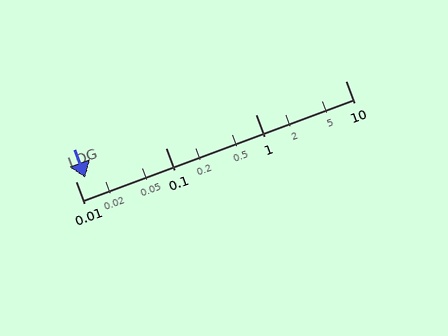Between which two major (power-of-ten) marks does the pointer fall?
The pointer is between 0.01 and 0.1.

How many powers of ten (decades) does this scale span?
The scale spans 3 decades, from 0.01 to 10.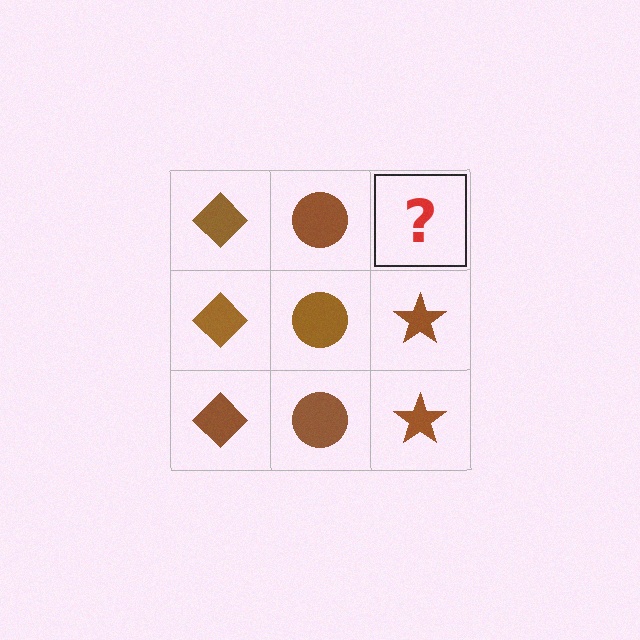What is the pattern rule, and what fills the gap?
The rule is that each column has a consistent shape. The gap should be filled with a brown star.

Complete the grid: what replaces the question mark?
The question mark should be replaced with a brown star.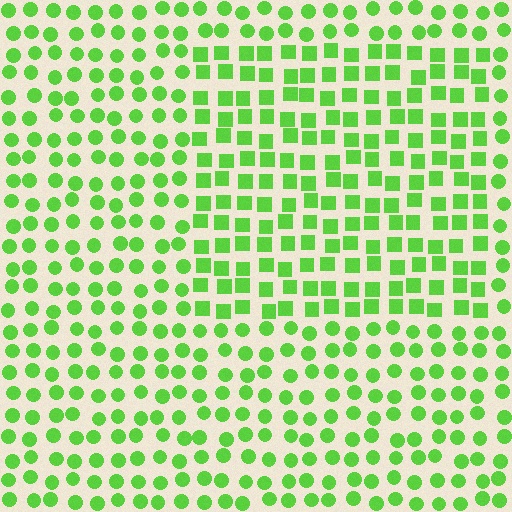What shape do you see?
I see a rectangle.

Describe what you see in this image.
The image is filled with small lime elements arranged in a uniform grid. A rectangle-shaped region contains squares, while the surrounding area contains circles. The boundary is defined purely by the change in element shape.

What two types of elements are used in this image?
The image uses squares inside the rectangle region and circles outside it.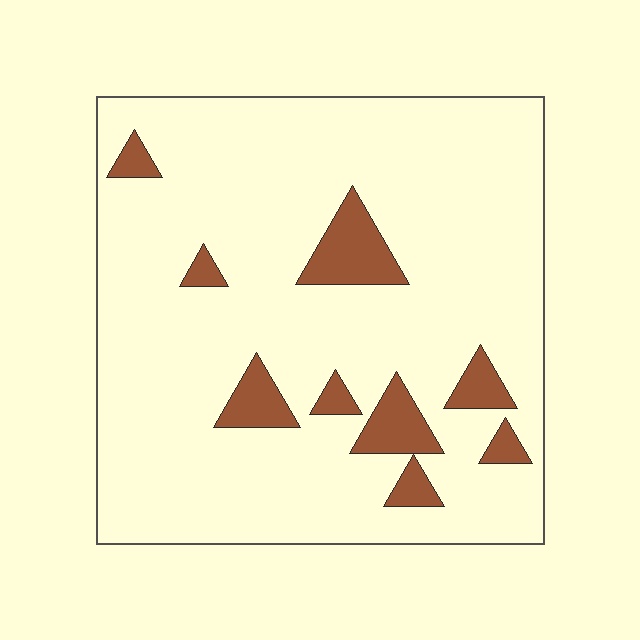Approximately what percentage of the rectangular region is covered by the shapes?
Approximately 10%.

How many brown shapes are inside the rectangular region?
9.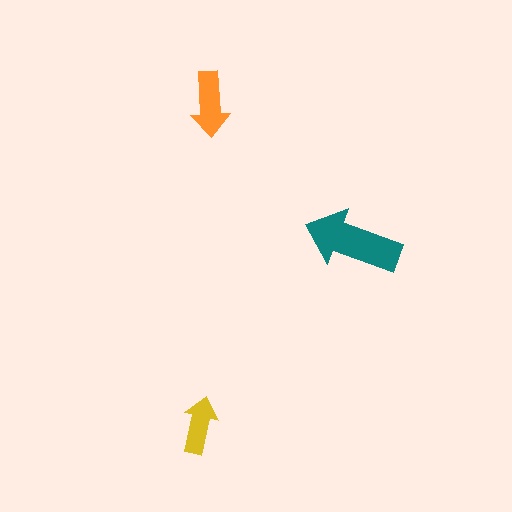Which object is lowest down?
The yellow arrow is bottommost.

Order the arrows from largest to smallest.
the teal one, the orange one, the yellow one.